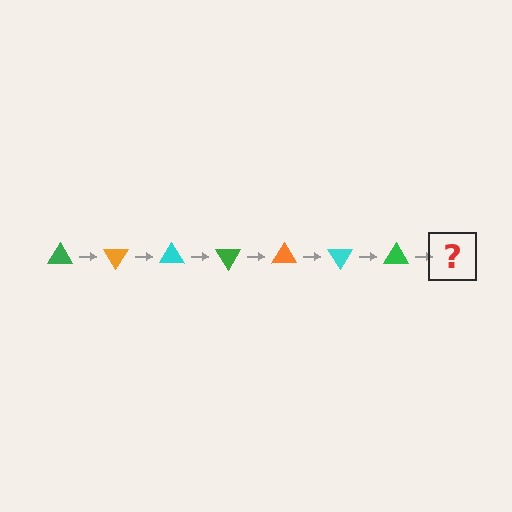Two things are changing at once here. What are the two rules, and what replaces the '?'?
The two rules are that it rotates 60 degrees each step and the color cycles through green, orange, and cyan. The '?' should be an orange triangle, rotated 420 degrees from the start.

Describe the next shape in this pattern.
It should be an orange triangle, rotated 420 degrees from the start.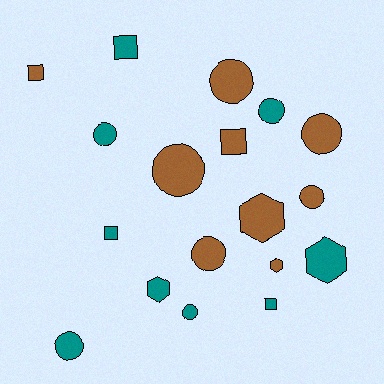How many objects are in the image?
There are 18 objects.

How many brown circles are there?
There are 5 brown circles.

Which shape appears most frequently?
Circle, with 9 objects.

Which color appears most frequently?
Brown, with 9 objects.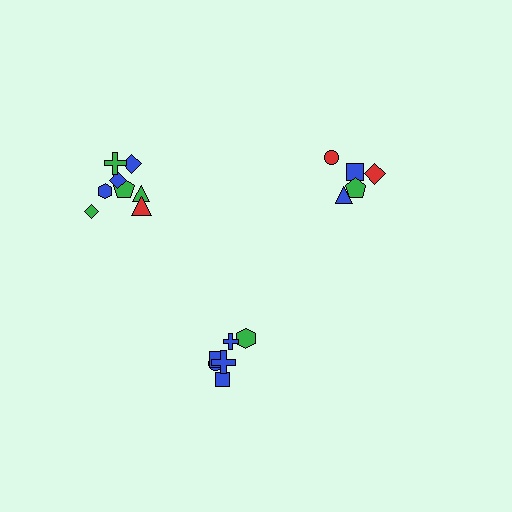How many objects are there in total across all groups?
There are 19 objects.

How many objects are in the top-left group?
There are 8 objects.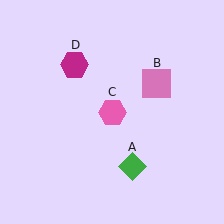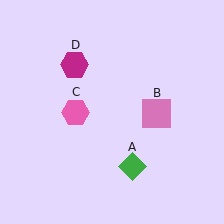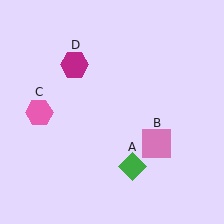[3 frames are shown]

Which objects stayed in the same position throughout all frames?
Green diamond (object A) and magenta hexagon (object D) remained stationary.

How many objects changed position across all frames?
2 objects changed position: pink square (object B), pink hexagon (object C).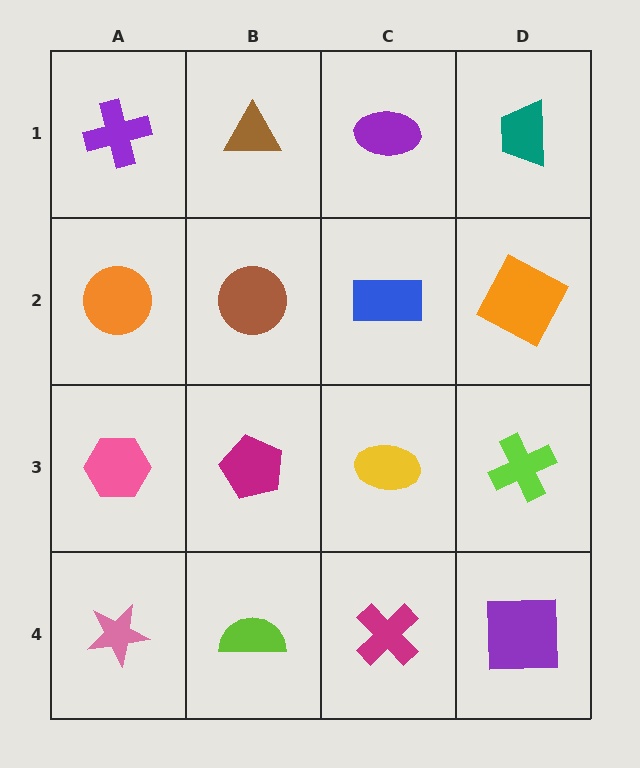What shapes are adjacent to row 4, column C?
A yellow ellipse (row 3, column C), a lime semicircle (row 4, column B), a purple square (row 4, column D).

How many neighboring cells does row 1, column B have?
3.